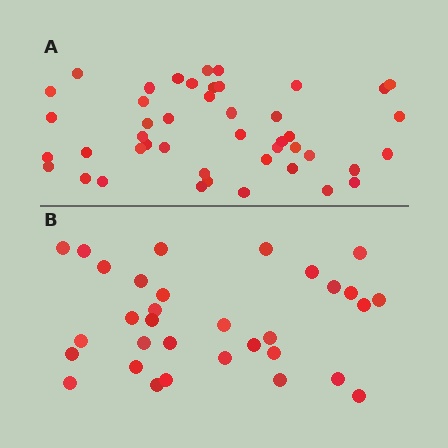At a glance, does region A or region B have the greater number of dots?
Region A (the top region) has more dots.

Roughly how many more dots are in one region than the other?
Region A has approximately 15 more dots than region B.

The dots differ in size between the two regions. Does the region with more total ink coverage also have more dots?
No. Region B has more total ink coverage because its dots are larger, but region A actually contains more individual dots. Total area can be misleading — the number of items is what matters here.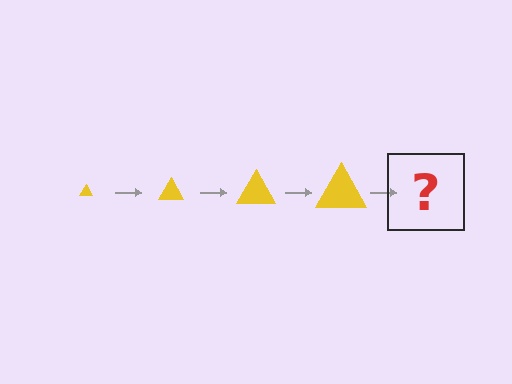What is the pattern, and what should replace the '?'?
The pattern is that the triangle gets progressively larger each step. The '?' should be a yellow triangle, larger than the previous one.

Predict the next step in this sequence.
The next step is a yellow triangle, larger than the previous one.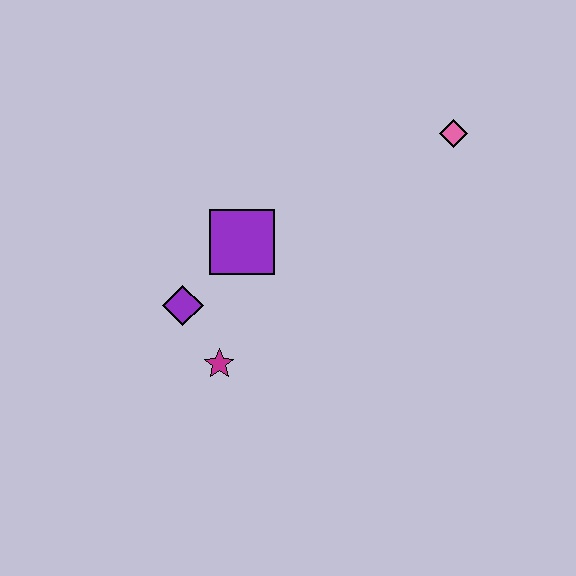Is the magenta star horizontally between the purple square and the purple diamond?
Yes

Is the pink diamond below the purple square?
No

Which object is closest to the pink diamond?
The purple square is closest to the pink diamond.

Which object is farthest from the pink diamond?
The magenta star is farthest from the pink diamond.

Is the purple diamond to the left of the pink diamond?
Yes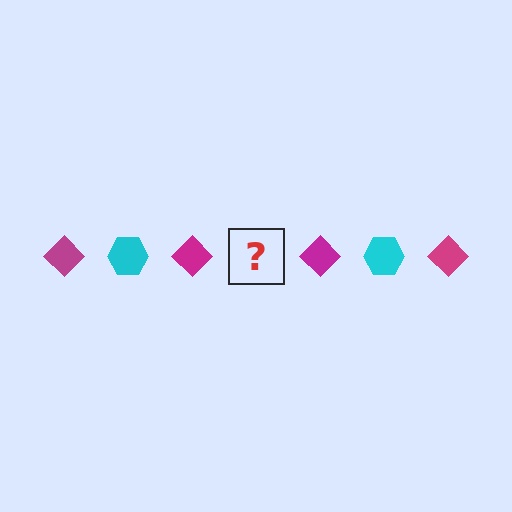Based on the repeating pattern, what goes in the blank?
The blank should be a cyan hexagon.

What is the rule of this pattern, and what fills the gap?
The rule is that the pattern alternates between magenta diamond and cyan hexagon. The gap should be filled with a cyan hexagon.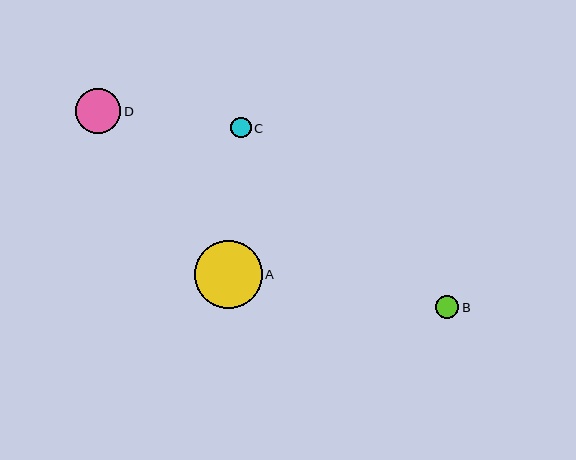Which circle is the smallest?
Circle C is the smallest with a size of approximately 20 pixels.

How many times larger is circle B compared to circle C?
Circle B is approximately 1.1 times the size of circle C.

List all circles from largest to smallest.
From largest to smallest: A, D, B, C.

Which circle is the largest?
Circle A is the largest with a size of approximately 68 pixels.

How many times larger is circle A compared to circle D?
Circle A is approximately 1.5 times the size of circle D.